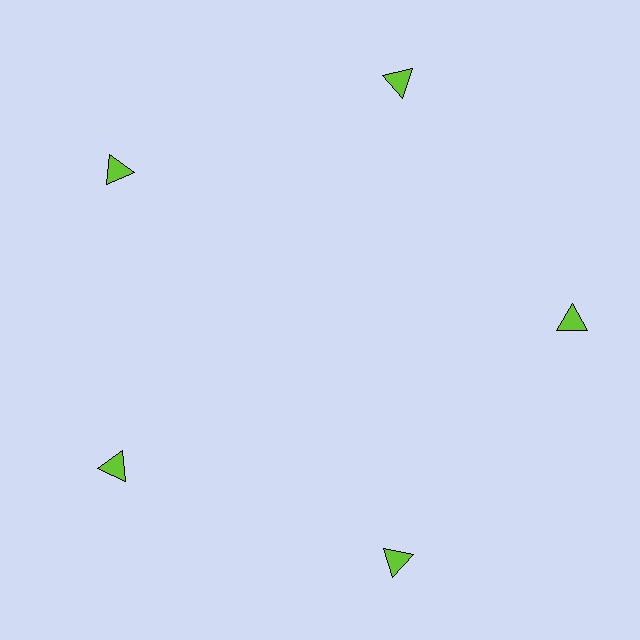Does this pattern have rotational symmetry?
Yes, this pattern has 5-fold rotational symmetry. It looks the same after rotating 72 degrees around the center.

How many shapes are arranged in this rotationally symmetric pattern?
There are 5 shapes, arranged in 5 groups of 1.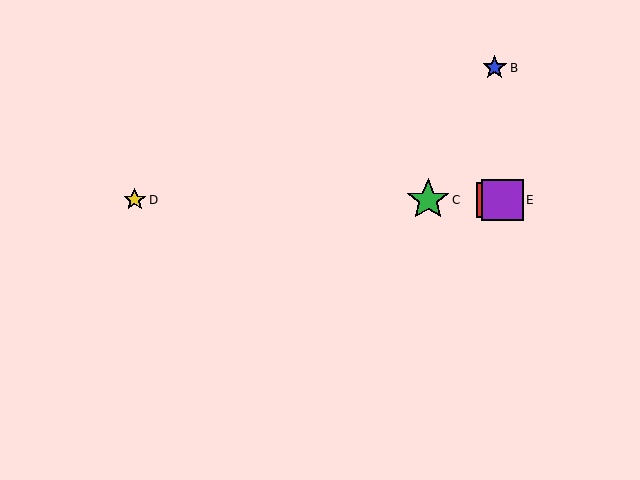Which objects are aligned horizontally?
Objects A, C, D, E are aligned horizontally.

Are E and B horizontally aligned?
No, E is at y≈200 and B is at y≈68.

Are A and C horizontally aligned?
Yes, both are at y≈200.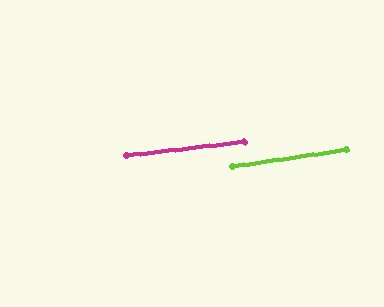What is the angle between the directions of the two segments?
Approximately 2 degrees.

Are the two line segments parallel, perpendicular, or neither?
Parallel — their directions differ by only 1.9°.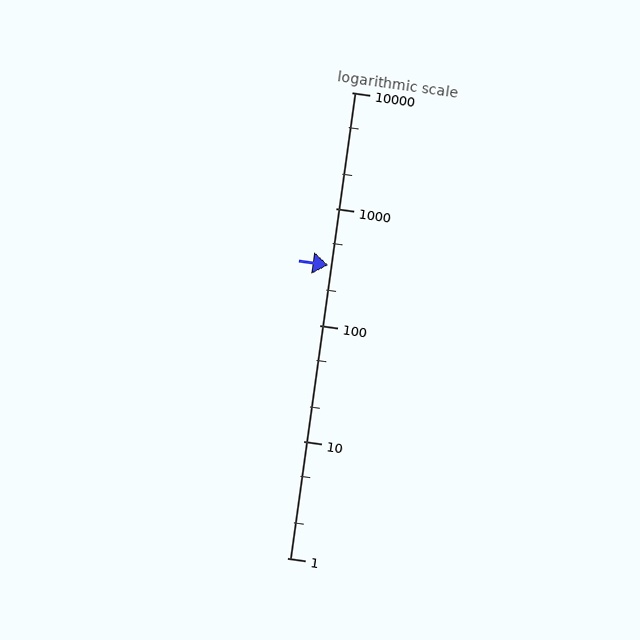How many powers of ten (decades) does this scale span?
The scale spans 4 decades, from 1 to 10000.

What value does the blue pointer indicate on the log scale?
The pointer indicates approximately 330.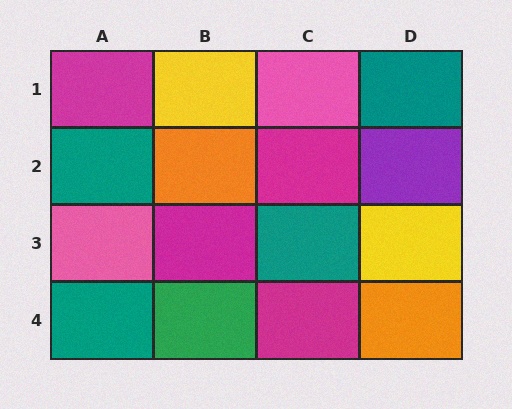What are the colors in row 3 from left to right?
Pink, magenta, teal, yellow.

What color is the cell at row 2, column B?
Orange.